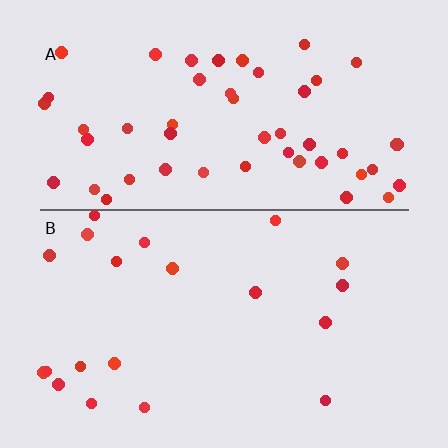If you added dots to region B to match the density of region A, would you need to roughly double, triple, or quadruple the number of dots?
Approximately triple.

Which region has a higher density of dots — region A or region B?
A (the top).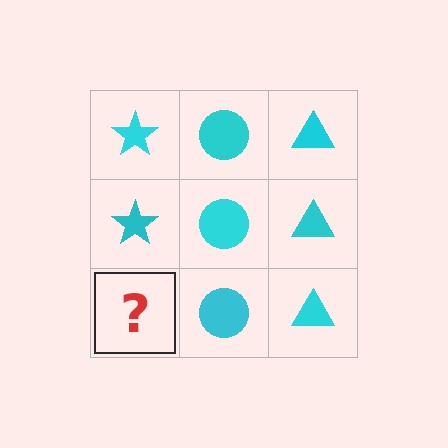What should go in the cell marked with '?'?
The missing cell should contain a cyan star.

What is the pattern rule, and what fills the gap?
The rule is that each column has a consistent shape. The gap should be filled with a cyan star.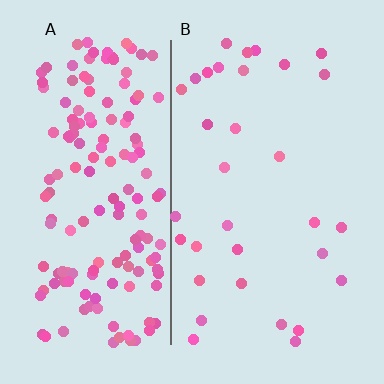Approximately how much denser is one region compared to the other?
Approximately 5.1× — region A over region B.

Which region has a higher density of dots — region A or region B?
A (the left).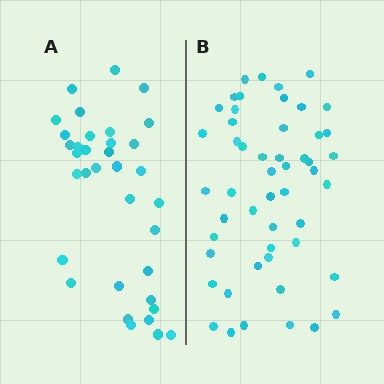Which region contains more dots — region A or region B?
Region B (the right region) has more dots.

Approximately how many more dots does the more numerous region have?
Region B has approximately 15 more dots than region A.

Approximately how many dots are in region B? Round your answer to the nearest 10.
About 50 dots. (The exact count is 51, which rounds to 50.)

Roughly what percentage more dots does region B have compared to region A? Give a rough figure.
About 45% more.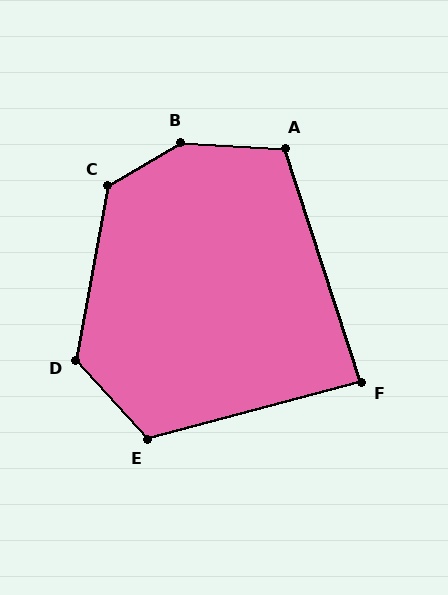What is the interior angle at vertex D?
Approximately 127 degrees (obtuse).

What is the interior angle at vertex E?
Approximately 117 degrees (obtuse).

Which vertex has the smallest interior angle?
F, at approximately 87 degrees.